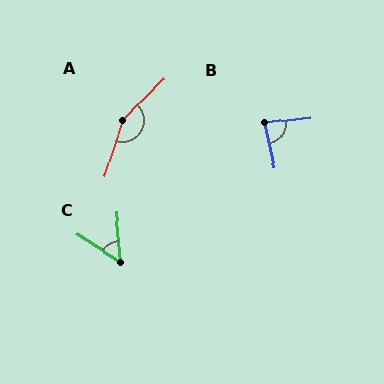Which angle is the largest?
A, at approximately 153 degrees.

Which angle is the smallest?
C, at approximately 53 degrees.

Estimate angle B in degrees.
Approximately 84 degrees.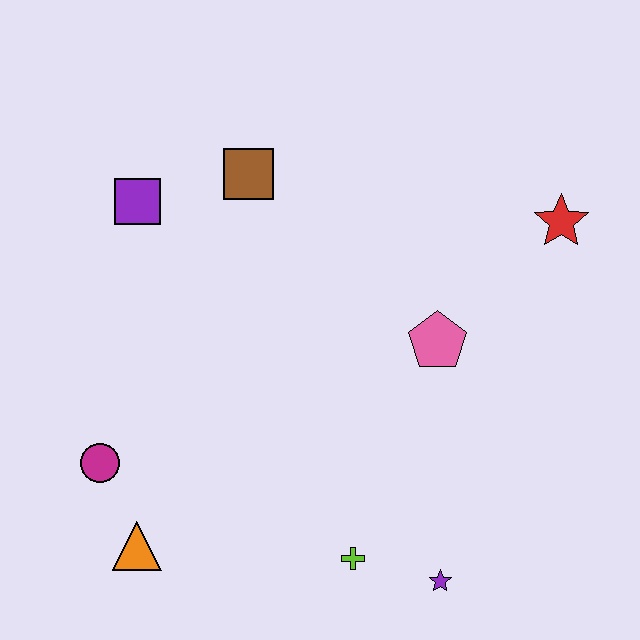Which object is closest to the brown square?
The purple square is closest to the brown square.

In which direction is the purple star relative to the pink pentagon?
The purple star is below the pink pentagon.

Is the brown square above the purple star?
Yes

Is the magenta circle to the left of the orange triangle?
Yes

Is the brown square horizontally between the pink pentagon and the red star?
No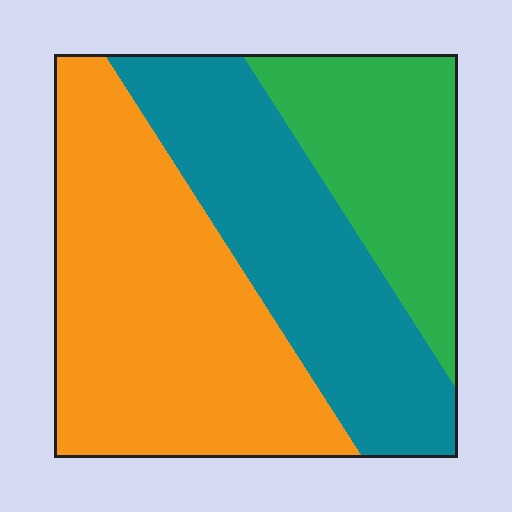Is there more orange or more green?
Orange.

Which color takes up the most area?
Orange, at roughly 45%.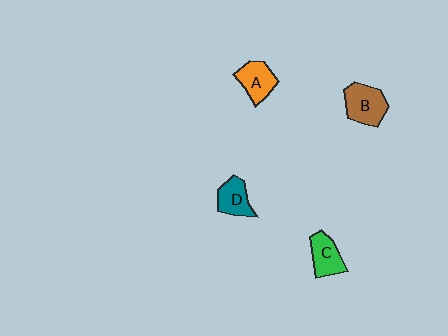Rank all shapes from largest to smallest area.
From largest to smallest: B (brown), A (orange), C (green), D (teal).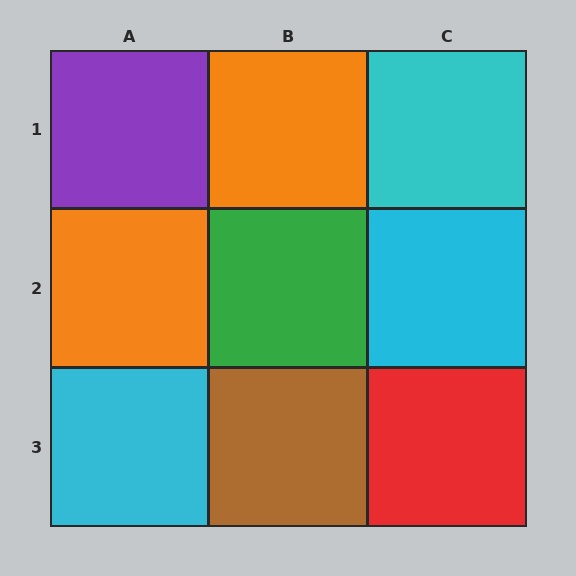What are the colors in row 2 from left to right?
Orange, green, cyan.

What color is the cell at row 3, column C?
Red.